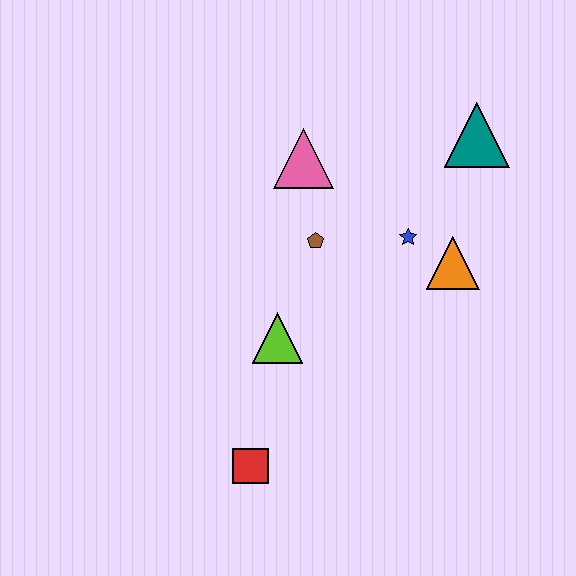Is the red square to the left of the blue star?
Yes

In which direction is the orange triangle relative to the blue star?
The orange triangle is to the right of the blue star.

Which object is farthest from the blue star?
The red square is farthest from the blue star.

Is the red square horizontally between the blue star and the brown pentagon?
No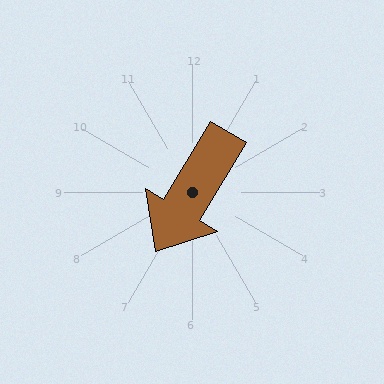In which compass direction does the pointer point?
Southwest.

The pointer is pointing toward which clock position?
Roughly 7 o'clock.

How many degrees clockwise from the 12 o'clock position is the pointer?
Approximately 211 degrees.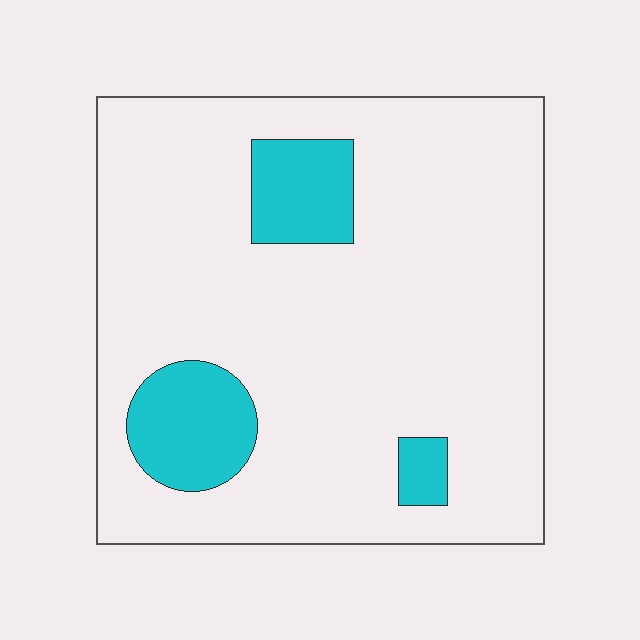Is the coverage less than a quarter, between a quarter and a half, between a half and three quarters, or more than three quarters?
Less than a quarter.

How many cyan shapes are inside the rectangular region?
3.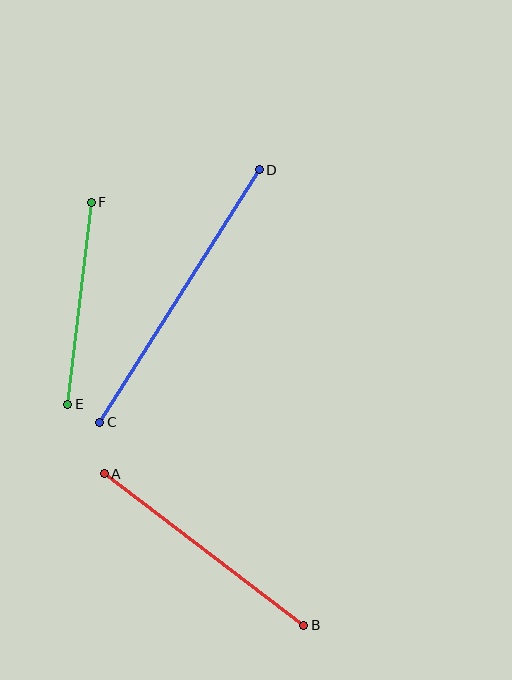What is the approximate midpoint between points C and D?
The midpoint is at approximately (180, 296) pixels.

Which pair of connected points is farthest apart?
Points C and D are farthest apart.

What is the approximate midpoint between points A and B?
The midpoint is at approximately (204, 549) pixels.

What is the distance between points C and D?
The distance is approximately 299 pixels.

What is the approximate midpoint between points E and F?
The midpoint is at approximately (80, 303) pixels.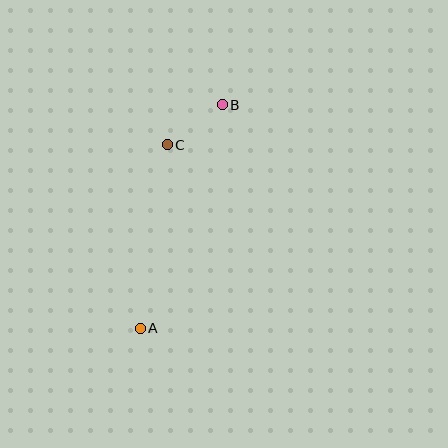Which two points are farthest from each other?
Points A and B are farthest from each other.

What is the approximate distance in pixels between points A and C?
The distance between A and C is approximately 185 pixels.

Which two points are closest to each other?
Points B and C are closest to each other.